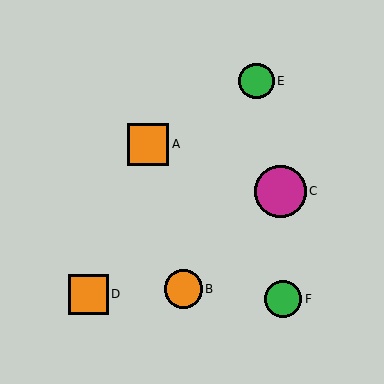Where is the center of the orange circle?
The center of the orange circle is at (183, 289).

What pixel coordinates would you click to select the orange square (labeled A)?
Click at (148, 144) to select the orange square A.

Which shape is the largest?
The magenta circle (labeled C) is the largest.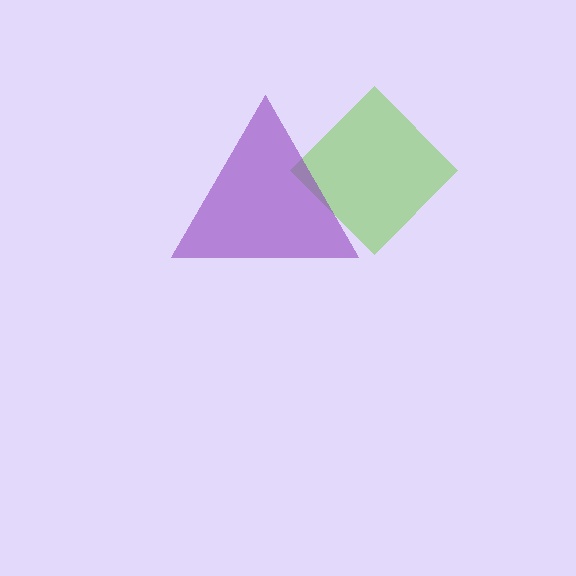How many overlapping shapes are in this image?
There are 2 overlapping shapes in the image.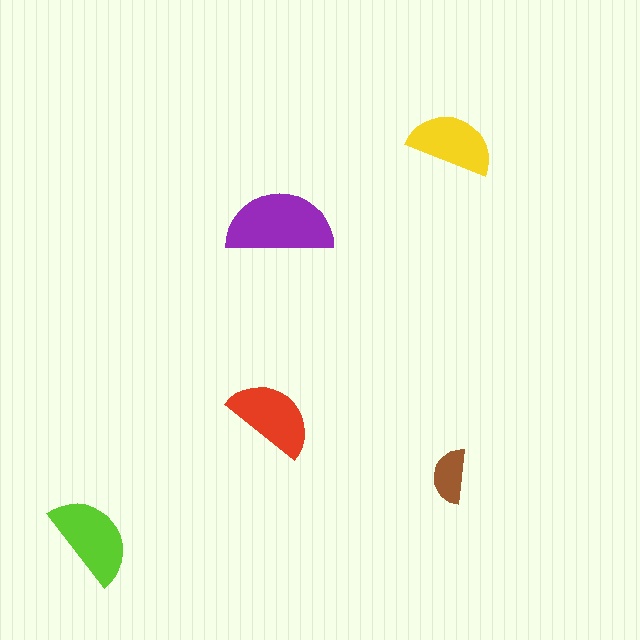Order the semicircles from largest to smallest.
the purple one, the lime one, the red one, the yellow one, the brown one.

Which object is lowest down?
The lime semicircle is bottommost.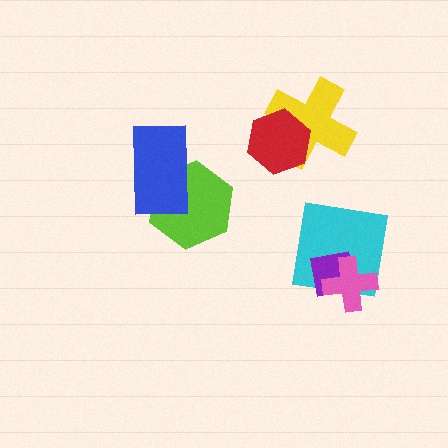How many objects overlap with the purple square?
2 objects overlap with the purple square.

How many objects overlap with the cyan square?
2 objects overlap with the cyan square.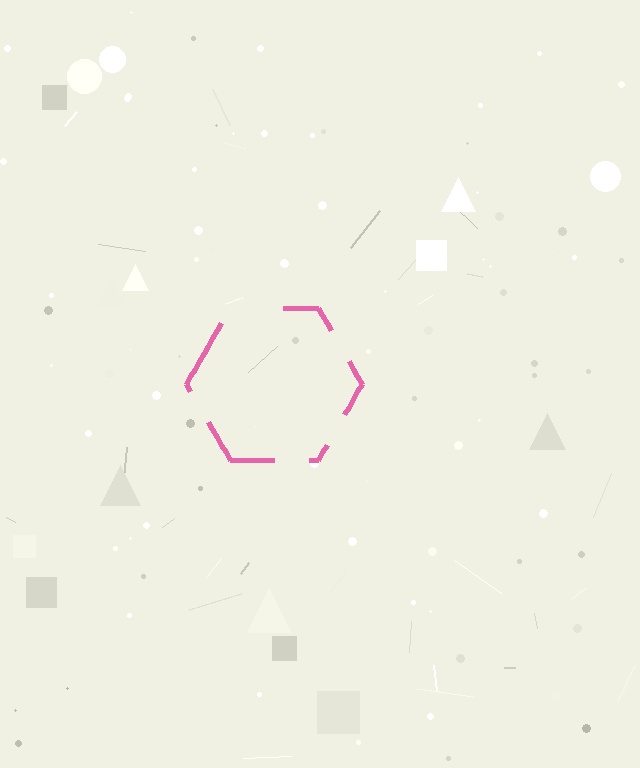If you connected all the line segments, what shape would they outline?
They would outline a hexagon.